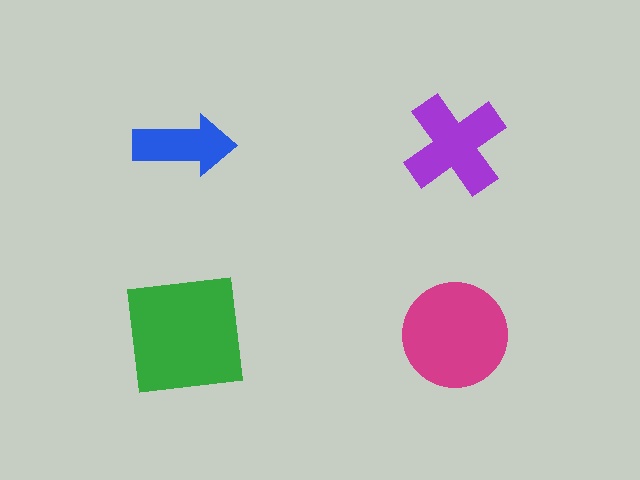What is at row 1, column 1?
A blue arrow.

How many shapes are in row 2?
2 shapes.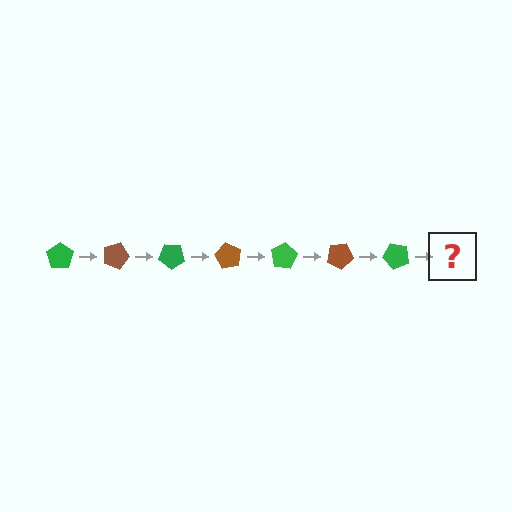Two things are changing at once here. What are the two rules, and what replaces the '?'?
The two rules are that it rotates 20 degrees each step and the color cycles through green and brown. The '?' should be a brown pentagon, rotated 140 degrees from the start.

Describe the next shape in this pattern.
It should be a brown pentagon, rotated 140 degrees from the start.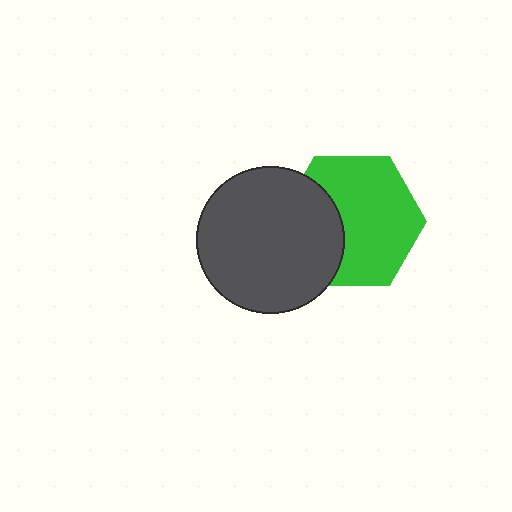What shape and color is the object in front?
The object in front is a dark gray circle.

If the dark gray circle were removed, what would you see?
You would see the complete green hexagon.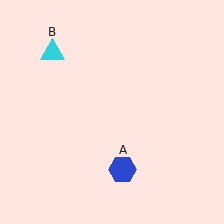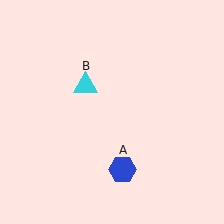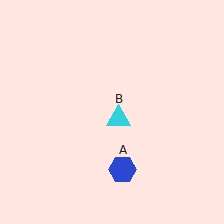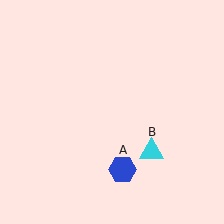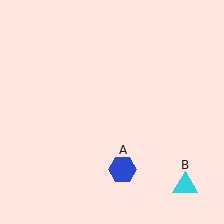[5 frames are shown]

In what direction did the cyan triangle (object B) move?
The cyan triangle (object B) moved down and to the right.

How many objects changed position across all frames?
1 object changed position: cyan triangle (object B).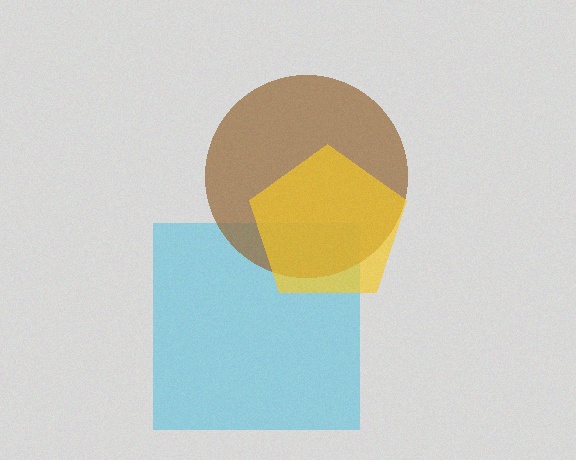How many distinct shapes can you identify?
There are 3 distinct shapes: a cyan square, a brown circle, a yellow pentagon.